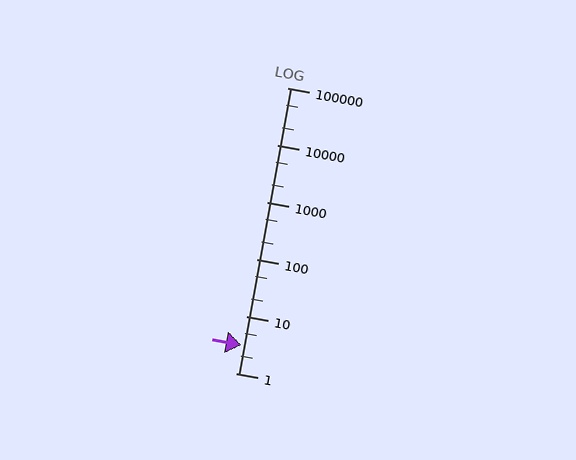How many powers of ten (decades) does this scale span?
The scale spans 5 decades, from 1 to 100000.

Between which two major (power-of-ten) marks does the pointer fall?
The pointer is between 1 and 10.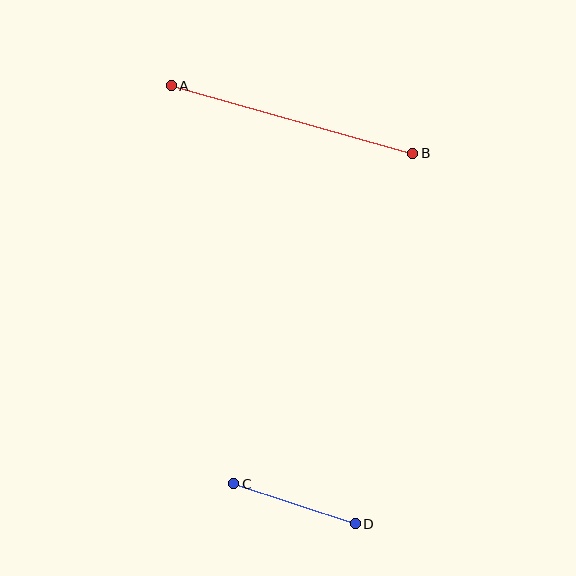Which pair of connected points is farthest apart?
Points A and B are farthest apart.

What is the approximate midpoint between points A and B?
The midpoint is at approximately (292, 119) pixels.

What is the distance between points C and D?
The distance is approximately 128 pixels.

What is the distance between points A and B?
The distance is approximately 251 pixels.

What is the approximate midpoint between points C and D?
The midpoint is at approximately (295, 504) pixels.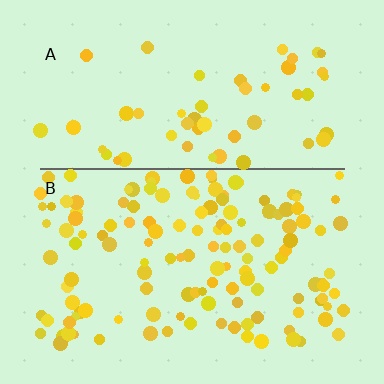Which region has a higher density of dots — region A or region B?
B (the bottom).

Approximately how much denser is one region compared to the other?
Approximately 2.5× — region B over region A.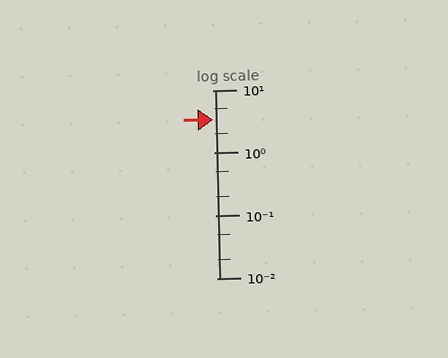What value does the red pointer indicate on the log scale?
The pointer indicates approximately 3.4.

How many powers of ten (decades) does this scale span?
The scale spans 3 decades, from 0.01 to 10.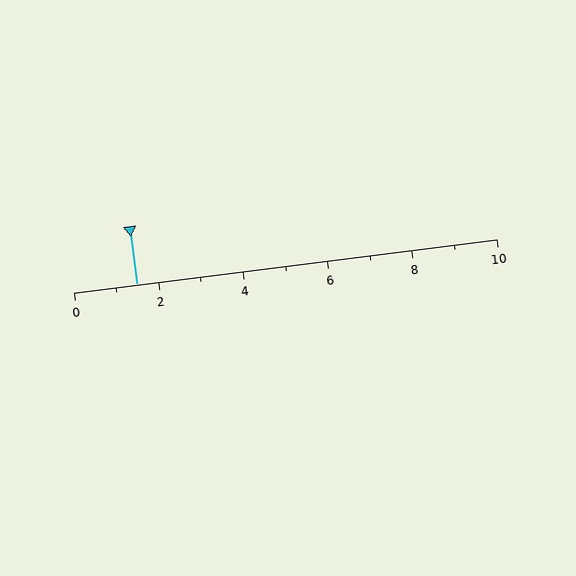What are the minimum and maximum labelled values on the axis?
The axis runs from 0 to 10.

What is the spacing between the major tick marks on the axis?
The major ticks are spaced 2 apart.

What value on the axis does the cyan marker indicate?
The marker indicates approximately 1.5.